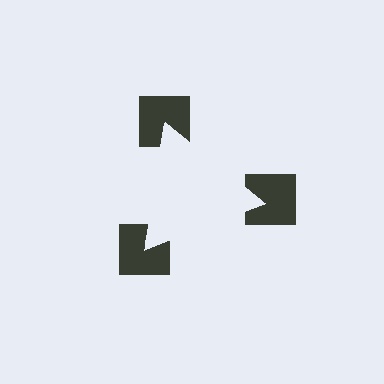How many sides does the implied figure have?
3 sides.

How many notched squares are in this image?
There are 3 — one at each vertex of the illusory triangle.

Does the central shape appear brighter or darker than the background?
It typically appears slightly brighter than the background, even though no actual brightness change is drawn.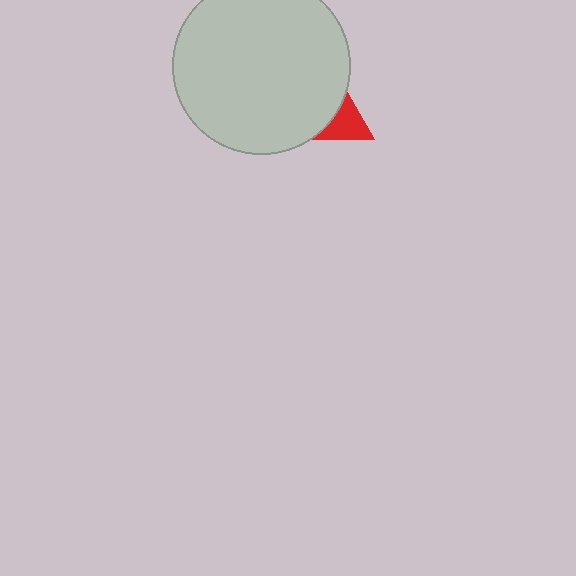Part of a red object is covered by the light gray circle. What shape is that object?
It is a triangle.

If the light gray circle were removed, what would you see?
You would see the complete red triangle.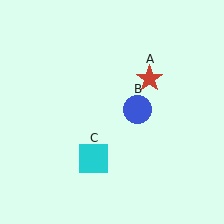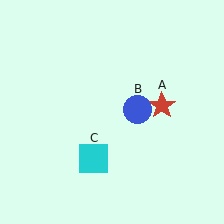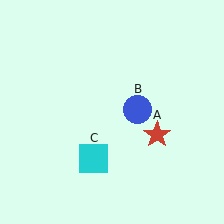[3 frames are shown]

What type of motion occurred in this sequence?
The red star (object A) rotated clockwise around the center of the scene.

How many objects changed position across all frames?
1 object changed position: red star (object A).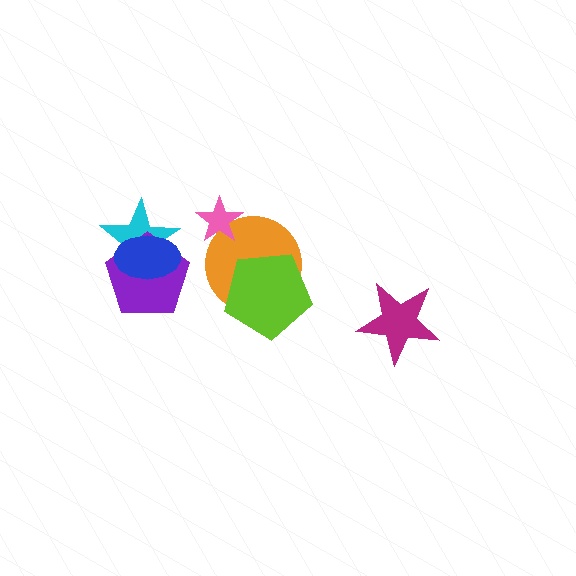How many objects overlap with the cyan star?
2 objects overlap with the cyan star.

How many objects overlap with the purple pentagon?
2 objects overlap with the purple pentagon.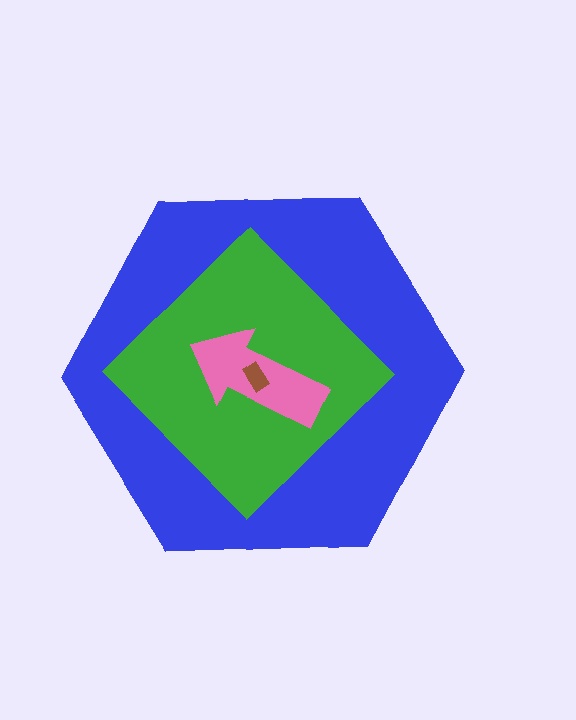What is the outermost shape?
The blue hexagon.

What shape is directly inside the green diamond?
The pink arrow.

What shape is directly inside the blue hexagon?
The green diamond.